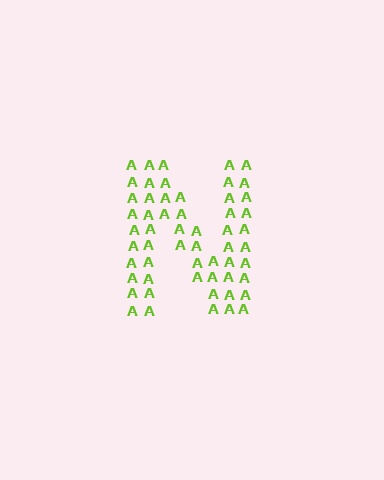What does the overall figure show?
The overall figure shows the letter N.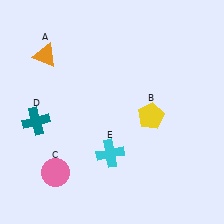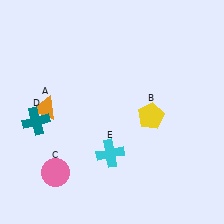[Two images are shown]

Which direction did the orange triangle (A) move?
The orange triangle (A) moved down.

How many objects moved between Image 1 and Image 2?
1 object moved between the two images.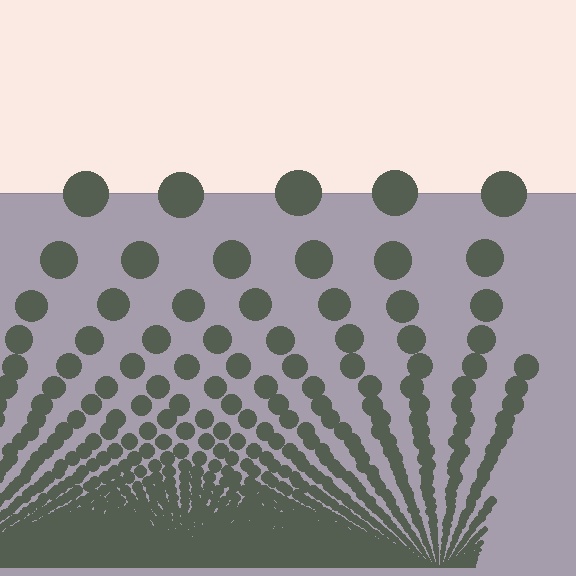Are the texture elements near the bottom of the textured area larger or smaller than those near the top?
Smaller. The gradient is inverted — elements near the bottom are smaller and denser.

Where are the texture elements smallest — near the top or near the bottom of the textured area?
Near the bottom.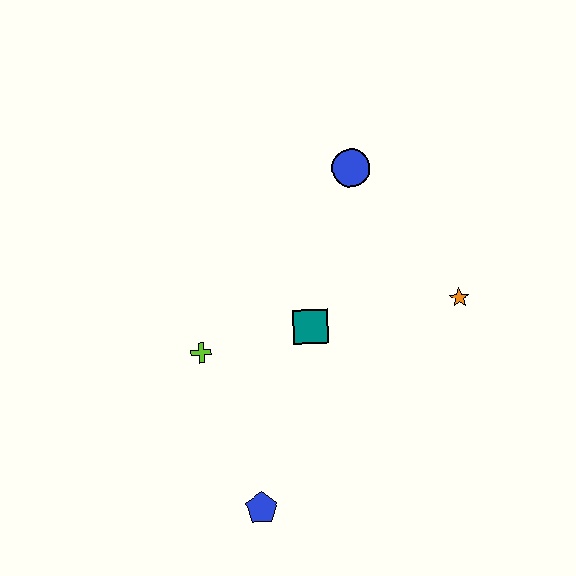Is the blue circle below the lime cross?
No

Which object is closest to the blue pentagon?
The lime cross is closest to the blue pentagon.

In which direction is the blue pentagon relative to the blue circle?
The blue pentagon is below the blue circle.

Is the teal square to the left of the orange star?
Yes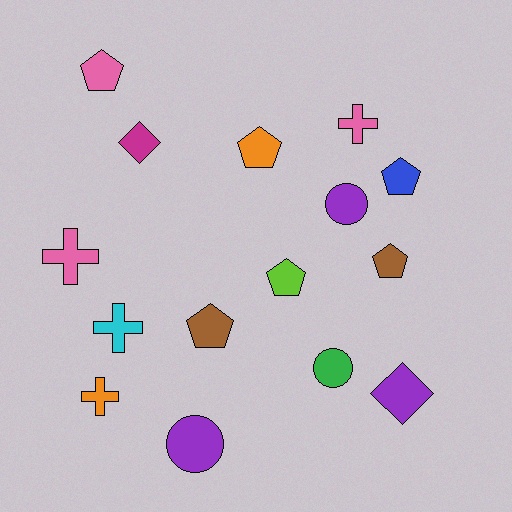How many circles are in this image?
There are 3 circles.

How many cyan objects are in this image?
There is 1 cyan object.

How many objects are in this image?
There are 15 objects.